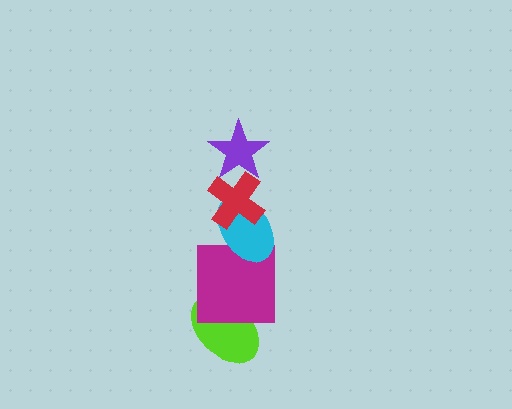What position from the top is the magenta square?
The magenta square is 4th from the top.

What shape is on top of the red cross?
The purple star is on top of the red cross.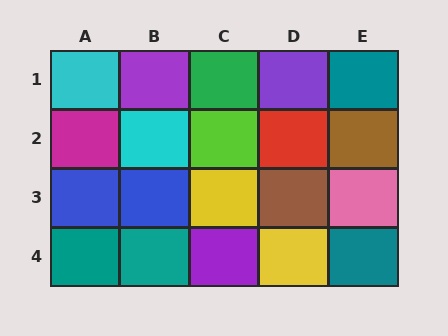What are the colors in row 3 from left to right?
Blue, blue, yellow, brown, pink.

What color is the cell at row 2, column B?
Cyan.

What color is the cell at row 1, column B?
Purple.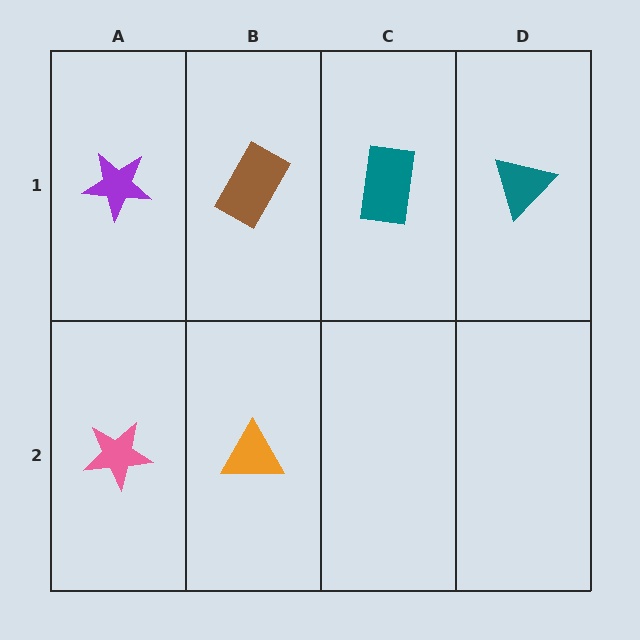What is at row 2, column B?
An orange triangle.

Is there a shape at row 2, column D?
No, that cell is empty.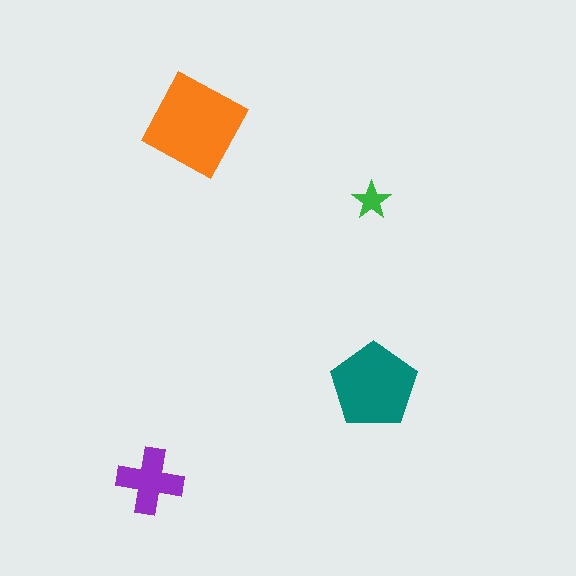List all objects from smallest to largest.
The green star, the purple cross, the teal pentagon, the orange diamond.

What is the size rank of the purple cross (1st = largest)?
3rd.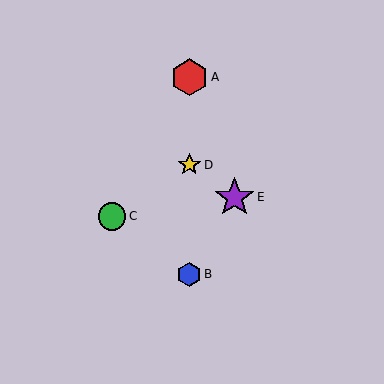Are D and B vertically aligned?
Yes, both are at x≈189.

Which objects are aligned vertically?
Objects A, B, D are aligned vertically.